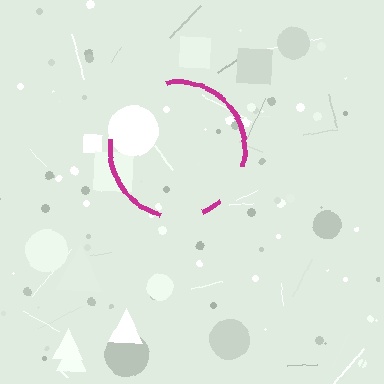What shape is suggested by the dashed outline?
The dashed outline suggests a circle.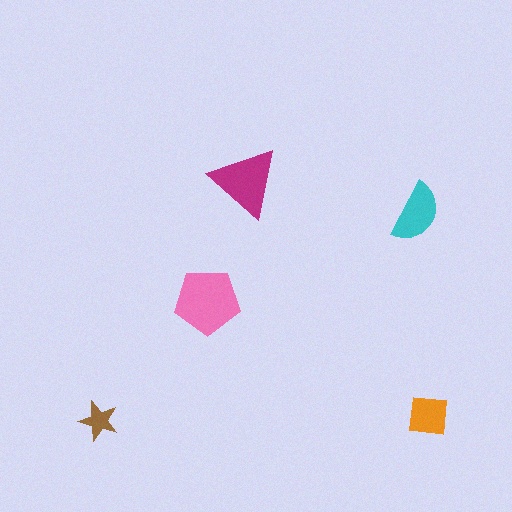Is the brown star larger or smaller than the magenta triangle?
Smaller.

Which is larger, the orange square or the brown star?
The orange square.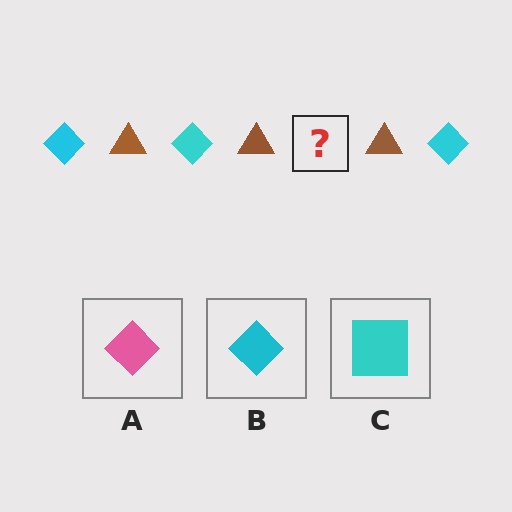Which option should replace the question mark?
Option B.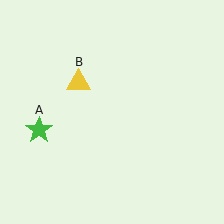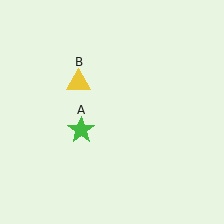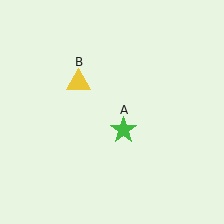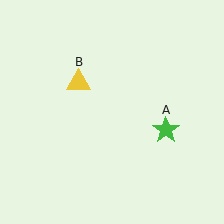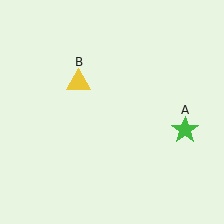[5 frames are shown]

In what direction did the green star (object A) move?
The green star (object A) moved right.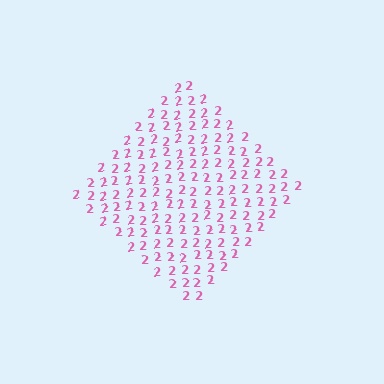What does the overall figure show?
The overall figure shows a diamond.